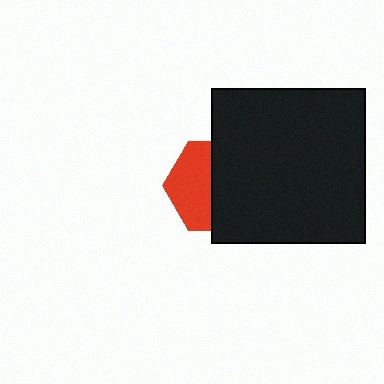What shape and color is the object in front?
The object in front is a black square.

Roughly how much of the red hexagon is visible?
About half of it is visible (roughly 47%).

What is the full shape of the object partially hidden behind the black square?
The partially hidden object is a red hexagon.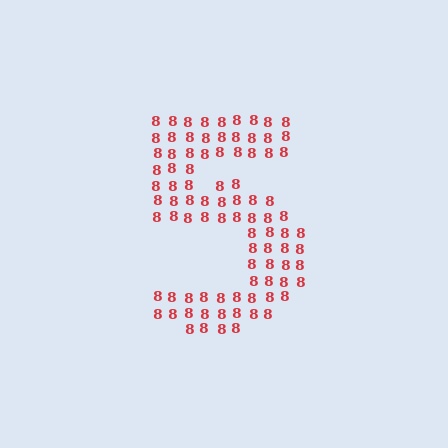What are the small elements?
The small elements are digit 8's.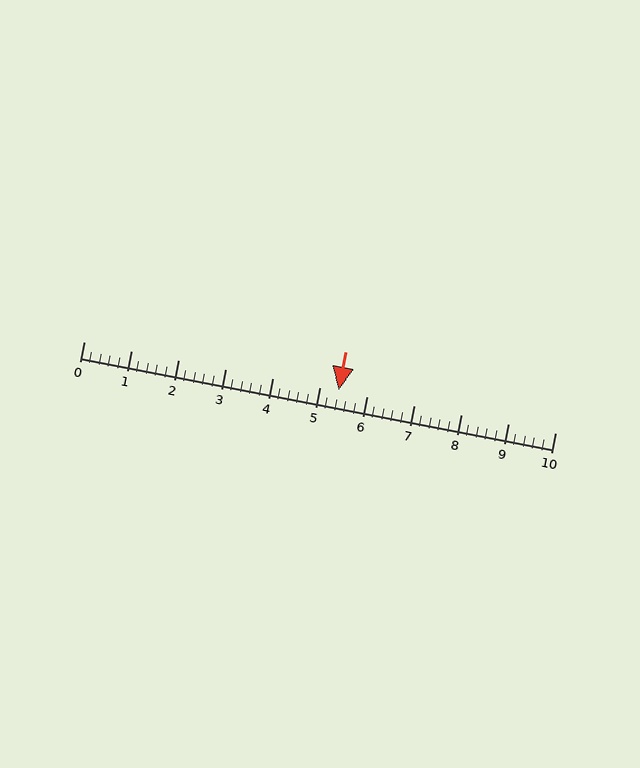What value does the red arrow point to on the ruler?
The red arrow points to approximately 5.4.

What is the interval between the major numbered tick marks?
The major tick marks are spaced 1 units apart.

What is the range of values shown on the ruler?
The ruler shows values from 0 to 10.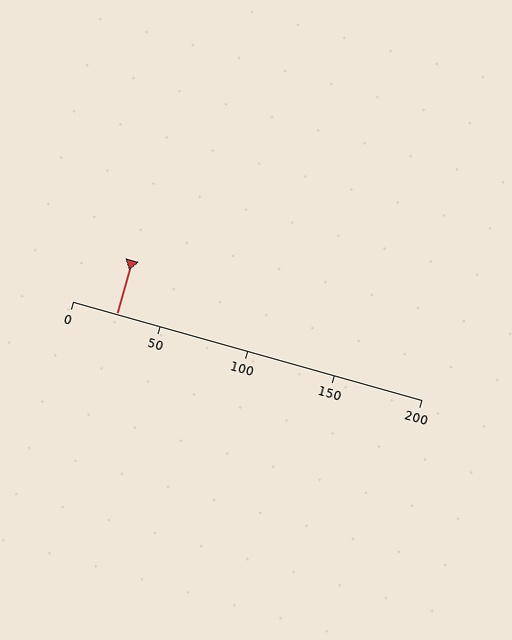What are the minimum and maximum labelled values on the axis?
The axis runs from 0 to 200.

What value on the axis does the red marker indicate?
The marker indicates approximately 25.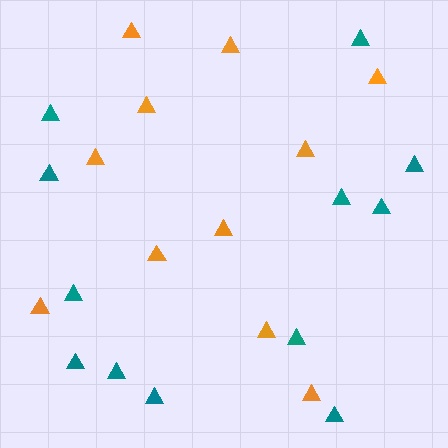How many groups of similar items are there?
There are 2 groups: one group of orange triangles (11) and one group of teal triangles (12).